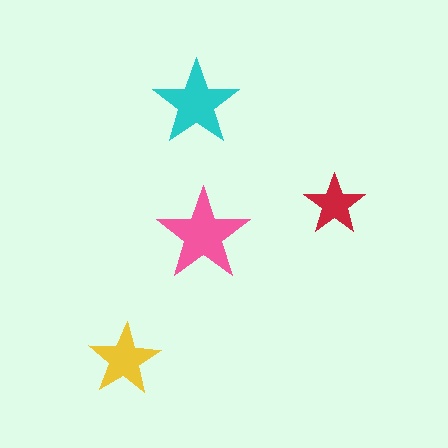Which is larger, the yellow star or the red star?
The yellow one.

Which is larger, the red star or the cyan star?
The cyan one.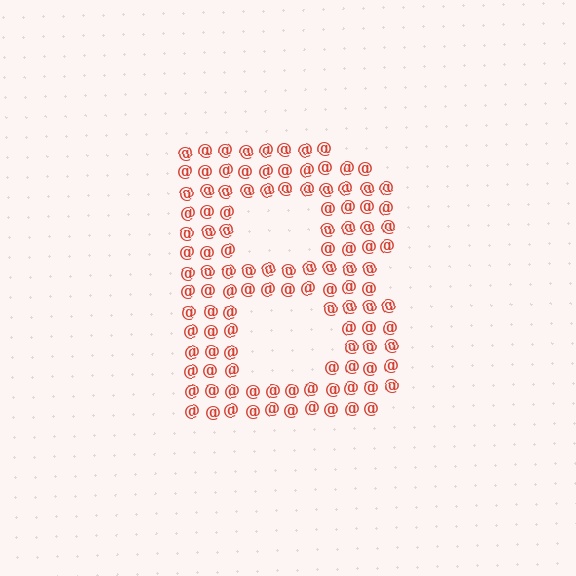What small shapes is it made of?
It is made of small at signs.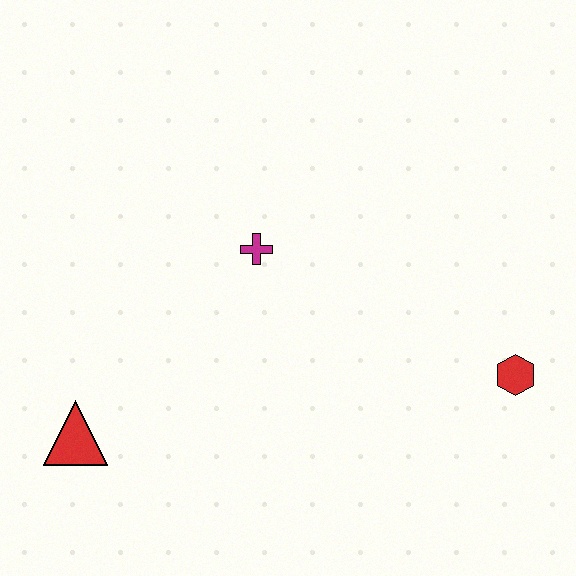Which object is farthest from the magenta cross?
The red hexagon is farthest from the magenta cross.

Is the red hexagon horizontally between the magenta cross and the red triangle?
No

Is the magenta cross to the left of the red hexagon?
Yes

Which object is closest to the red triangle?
The magenta cross is closest to the red triangle.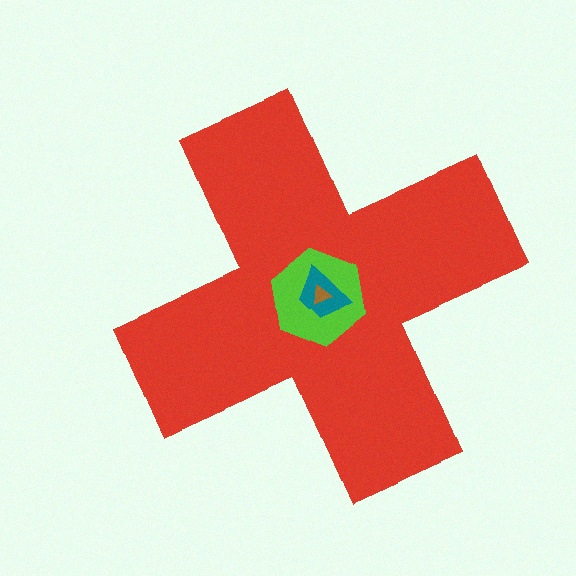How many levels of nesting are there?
4.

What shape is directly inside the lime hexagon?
The teal trapezoid.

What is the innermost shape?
The brown triangle.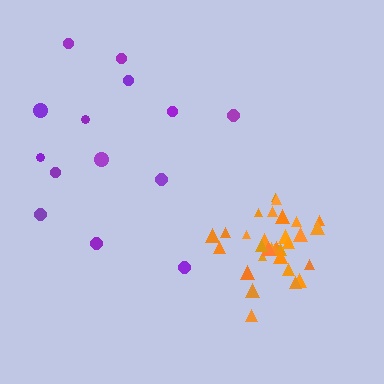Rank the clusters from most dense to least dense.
orange, purple.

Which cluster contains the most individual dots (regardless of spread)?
Orange (31).